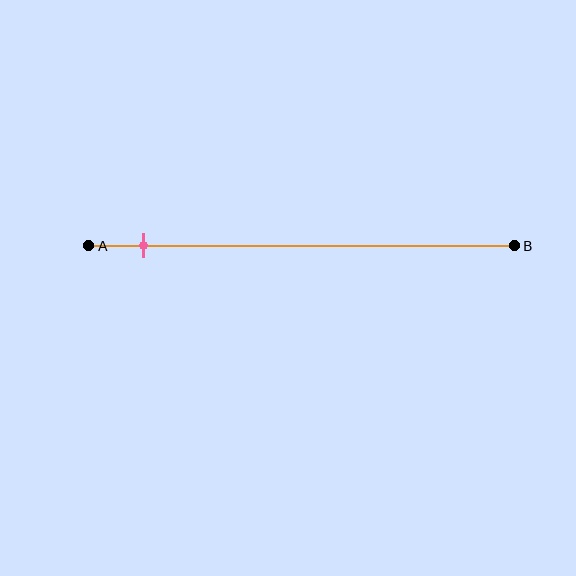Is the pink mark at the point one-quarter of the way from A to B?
No, the mark is at about 15% from A, not at the 25% one-quarter point.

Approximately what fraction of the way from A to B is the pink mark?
The pink mark is approximately 15% of the way from A to B.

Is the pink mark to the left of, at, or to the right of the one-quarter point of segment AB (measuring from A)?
The pink mark is to the left of the one-quarter point of segment AB.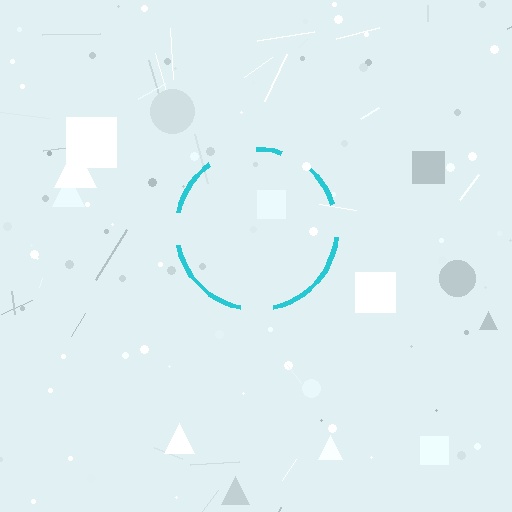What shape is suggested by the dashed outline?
The dashed outline suggests a circle.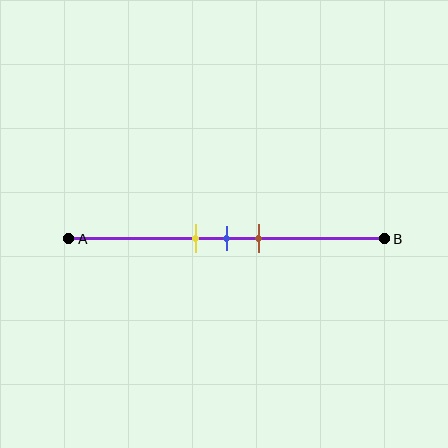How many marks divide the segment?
There are 3 marks dividing the segment.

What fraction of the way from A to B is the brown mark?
The brown mark is approximately 60% (0.6) of the way from A to B.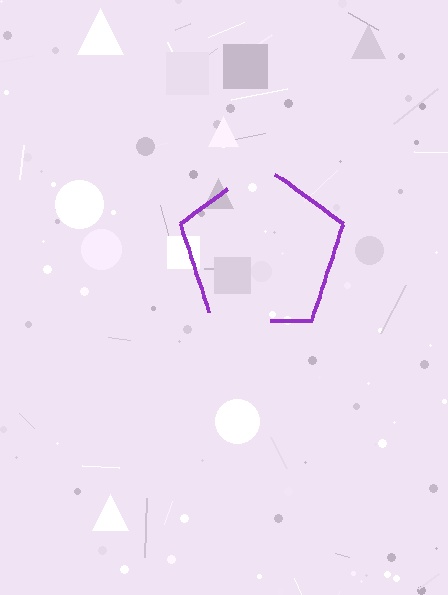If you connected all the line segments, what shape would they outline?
They would outline a pentagon.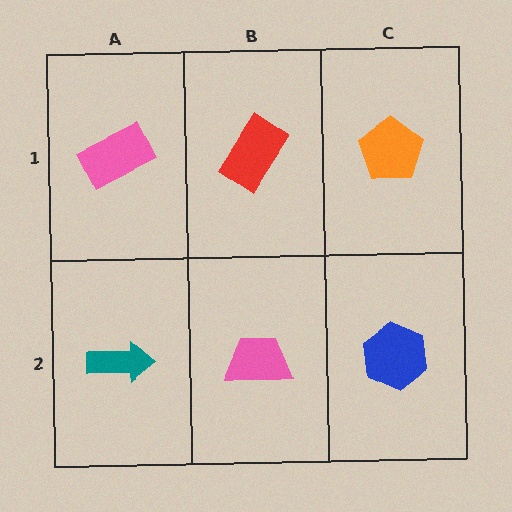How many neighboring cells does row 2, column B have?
3.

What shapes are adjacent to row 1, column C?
A blue hexagon (row 2, column C), a red rectangle (row 1, column B).